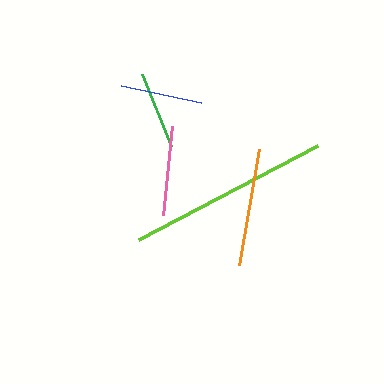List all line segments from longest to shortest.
From longest to shortest: lime, orange, pink, blue, green.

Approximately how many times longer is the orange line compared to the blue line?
The orange line is approximately 1.4 times the length of the blue line.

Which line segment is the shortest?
The green line is the shortest at approximately 77 pixels.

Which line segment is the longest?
The lime line is the longest at approximately 202 pixels.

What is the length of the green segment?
The green segment is approximately 77 pixels long.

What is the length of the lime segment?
The lime segment is approximately 202 pixels long.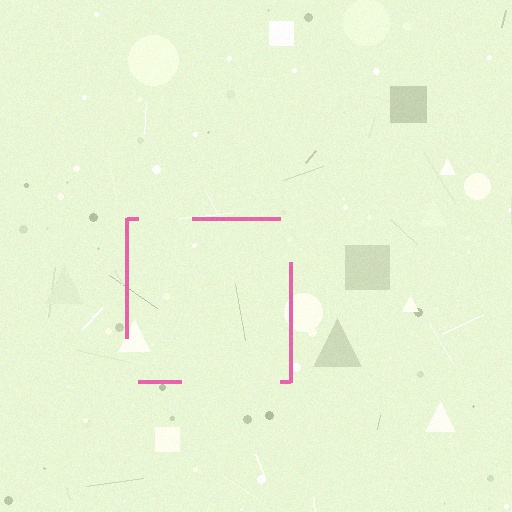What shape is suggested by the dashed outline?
The dashed outline suggests a square.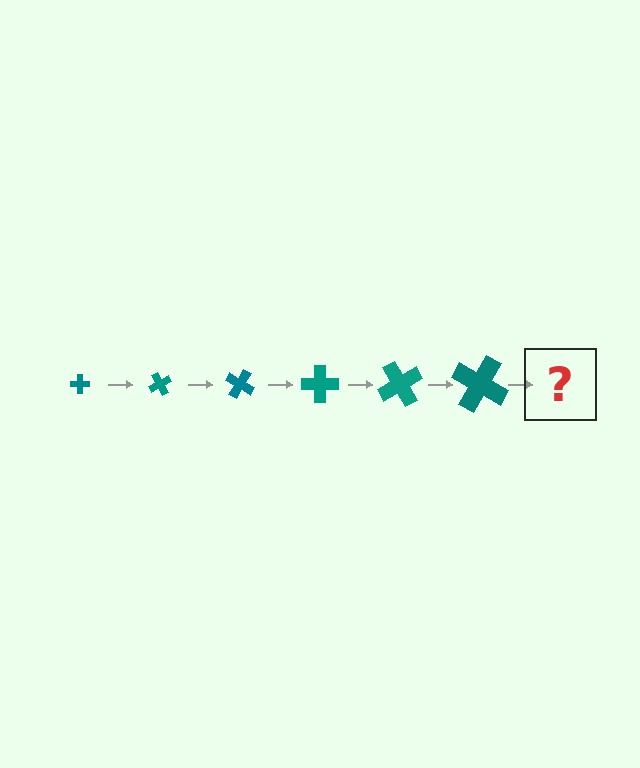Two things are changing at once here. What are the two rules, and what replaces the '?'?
The two rules are that the cross grows larger each step and it rotates 60 degrees each step. The '?' should be a cross, larger than the previous one and rotated 360 degrees from the start.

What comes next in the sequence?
The next element should be a cross, larger than the previous one and rotated 360 degrees from the start.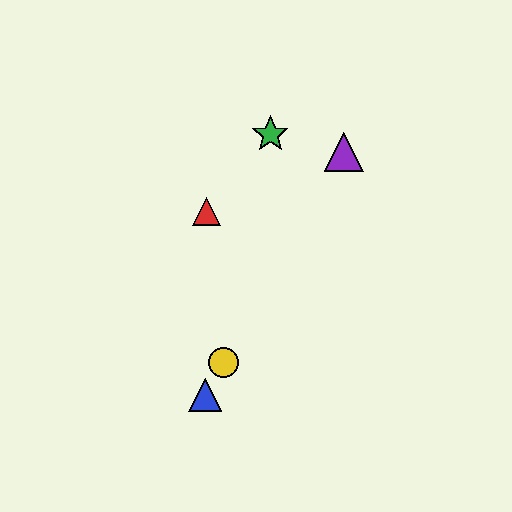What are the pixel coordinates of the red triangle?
The red triangle is at (207, 211).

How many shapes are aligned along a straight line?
3 shapes (the blue triangle, the yellow circle, the purple triangle) are aligned along a straight line.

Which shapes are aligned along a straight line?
The blue triangle, the yellow circle, the purple triangle are aligned along a straight line.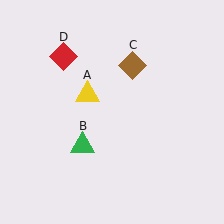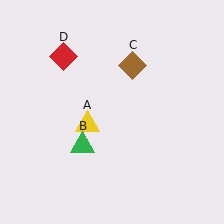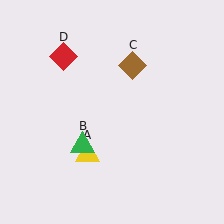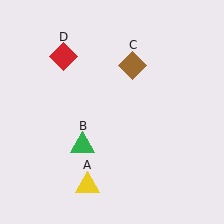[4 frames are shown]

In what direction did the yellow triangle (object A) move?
The yellow triangle (object A) moved down.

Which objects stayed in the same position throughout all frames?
Green triangle (object B) and brown diamond (object C) and red diamond (object D) remained stationary.